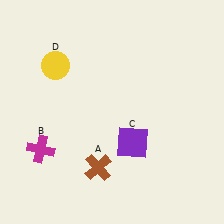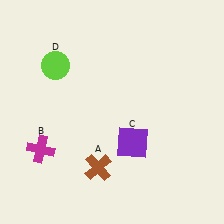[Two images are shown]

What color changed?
The circle (D) changed from yellow in Image 1 to lime in Image 2.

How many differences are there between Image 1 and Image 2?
There is 1 difference between the two images.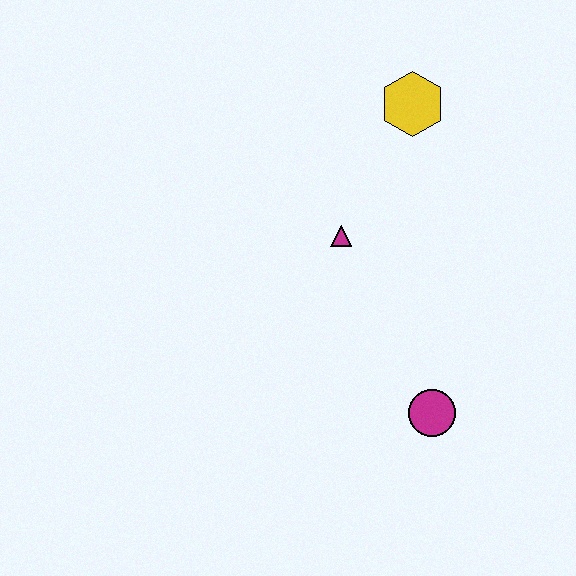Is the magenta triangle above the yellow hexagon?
No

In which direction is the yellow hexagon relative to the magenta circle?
The yellow hexagon is above the magenta circle.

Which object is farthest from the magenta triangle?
The magenta circle is farthest from the magenta triangle.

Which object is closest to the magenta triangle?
The yellow hexagon is closest to the magenta triangle.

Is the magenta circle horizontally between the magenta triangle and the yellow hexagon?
No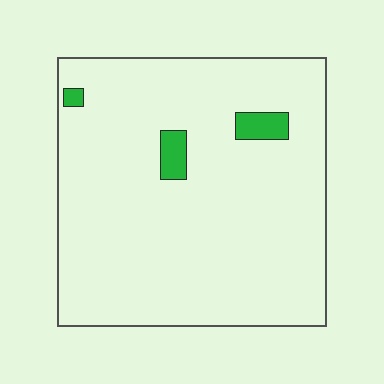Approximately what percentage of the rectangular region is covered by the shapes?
Approximately 5%.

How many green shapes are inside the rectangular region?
3.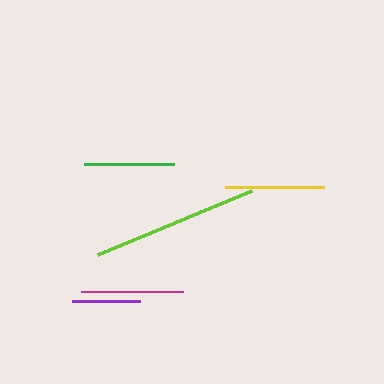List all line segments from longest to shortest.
From longest to shortest: lime, magenta, yellow, green, purple.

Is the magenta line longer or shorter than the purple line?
The magenta line is longer than the purple line.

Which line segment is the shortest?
The purple line is the shortest at approximately 68 pixels.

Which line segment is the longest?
The lime line is the longest at approximately 167 pixels.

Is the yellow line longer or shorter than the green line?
The yellow line is longer than the green line.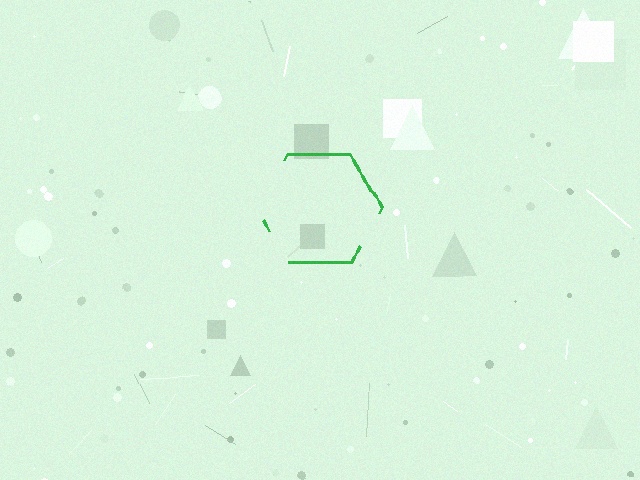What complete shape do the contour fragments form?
The contour fragments form a hexagon.